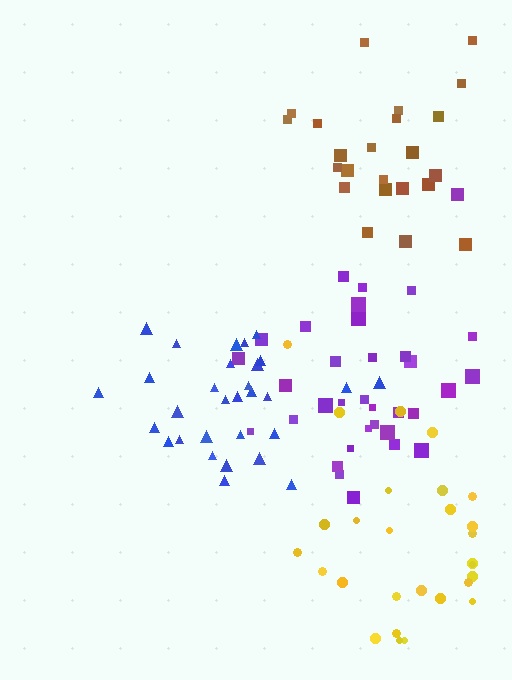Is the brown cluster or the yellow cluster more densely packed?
Brown.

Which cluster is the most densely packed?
Blue.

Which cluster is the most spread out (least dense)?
Yellow.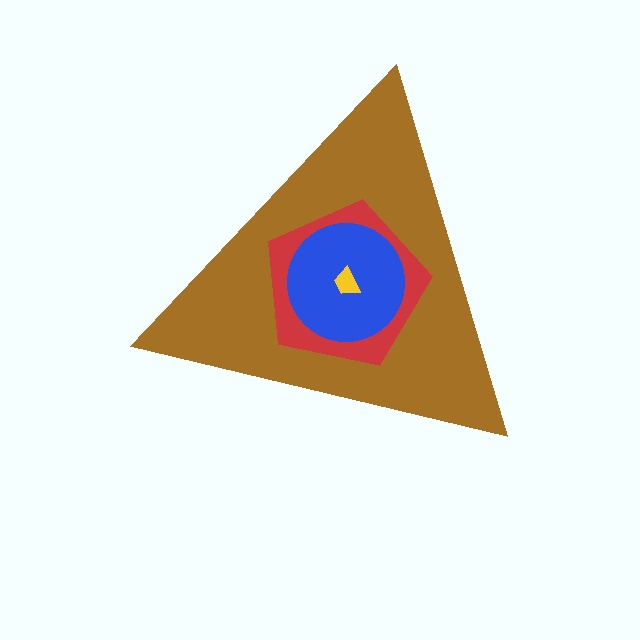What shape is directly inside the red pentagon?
The blue circle.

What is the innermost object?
The yellow trapezoid.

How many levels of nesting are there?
4.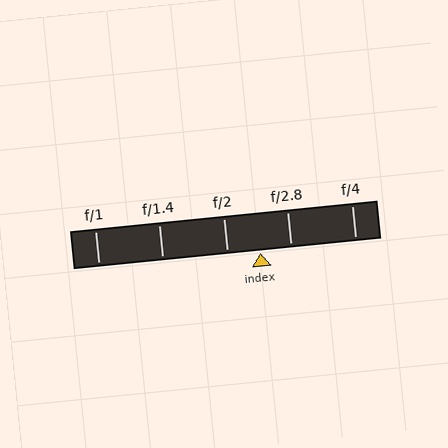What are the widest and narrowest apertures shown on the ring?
The widest aperture shown is f/1 and the narrowest is f/4.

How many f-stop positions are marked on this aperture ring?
There are 5 f-stop positions marked.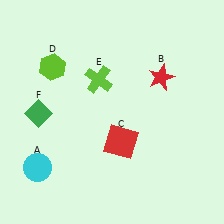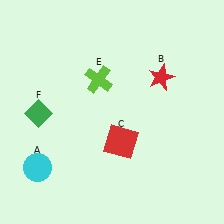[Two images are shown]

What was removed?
The lime hexagon (D) was removed in Image 2.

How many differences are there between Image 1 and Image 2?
There is 1 difference between the two images.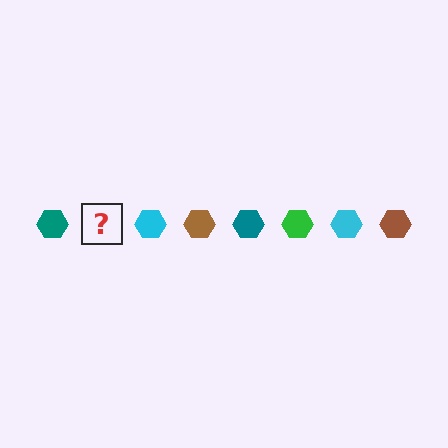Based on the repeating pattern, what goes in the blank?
The blank should be a green hexagon.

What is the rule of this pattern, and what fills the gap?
The rule is that the pattern cycles through teal, green, cyan, brown hexagons. The gap should be filled with a green hexagon.